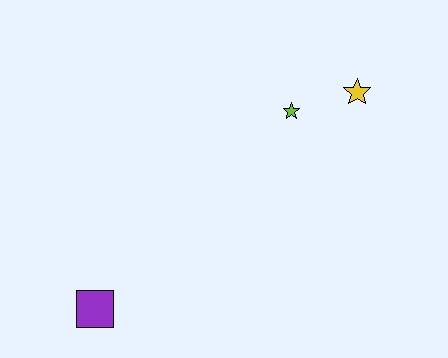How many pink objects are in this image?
There are no pink objects.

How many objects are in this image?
There are 3 objects.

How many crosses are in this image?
There are no crosses.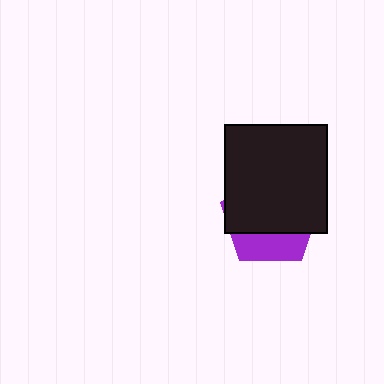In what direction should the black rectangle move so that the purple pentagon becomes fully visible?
The black rectangle should move up. That is the shortest direction to clear the overlap and leave the purple pentagon fully visible.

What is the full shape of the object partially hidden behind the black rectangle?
The partially hidden object is a purple pentagon.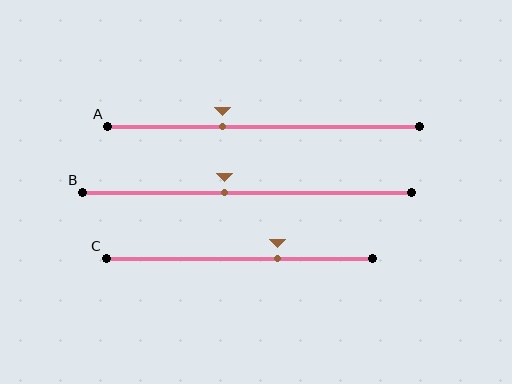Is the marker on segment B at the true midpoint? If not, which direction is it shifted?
No, the marker on segment B is shifted to the left by about 7% of the segment length.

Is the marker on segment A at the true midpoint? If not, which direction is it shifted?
No, the marker on segment A is shifted to the left by about 13% of the segment length.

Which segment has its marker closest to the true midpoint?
Segment B has its marker closest to the true midpoint.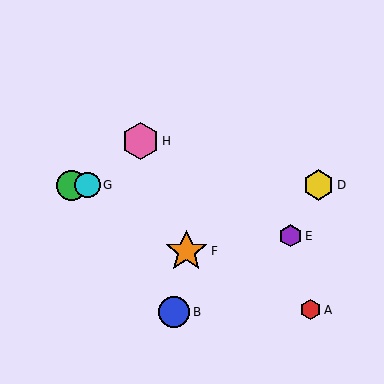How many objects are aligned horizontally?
3 objects (C, D, G) are aligned horizontally.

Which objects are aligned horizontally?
Objects C, D, G are aligned horizontally.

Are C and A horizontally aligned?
No, C is at y≈185 and A is at y≈310.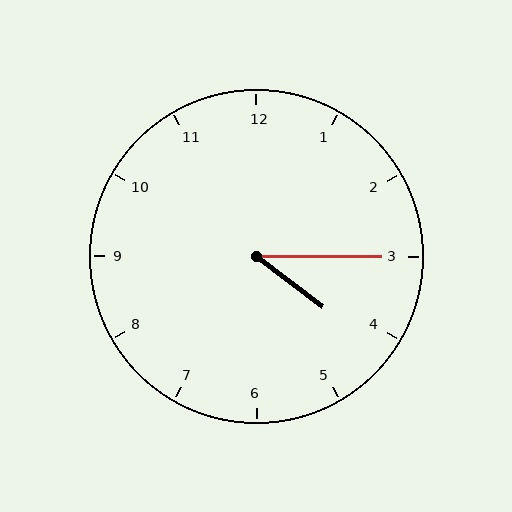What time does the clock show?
4:15.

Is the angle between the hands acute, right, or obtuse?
It is acute.